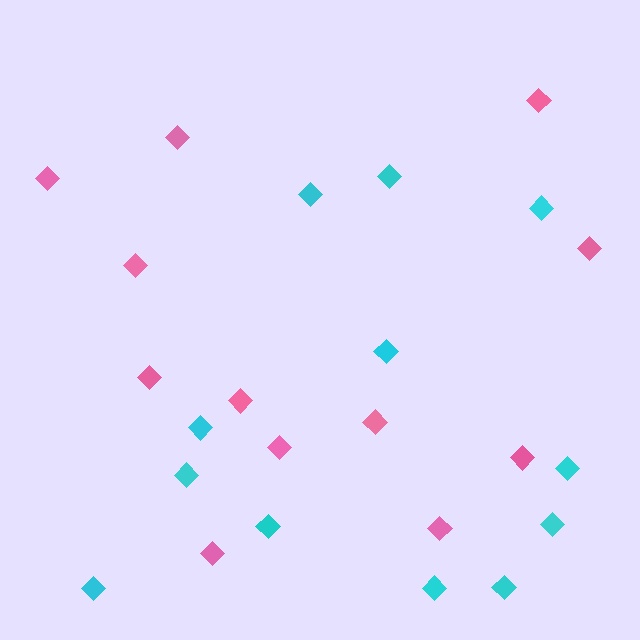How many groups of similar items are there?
There are 2 groups: one group of cyan diamonds (12) and one group of pink diamonds (12).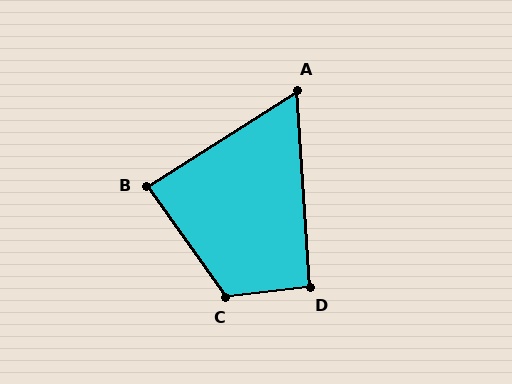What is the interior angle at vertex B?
Approximately 87 degrees (approximately right).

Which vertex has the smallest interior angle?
A, at approximately 61 degrees.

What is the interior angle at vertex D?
Approximately 93 degrees (approximately right).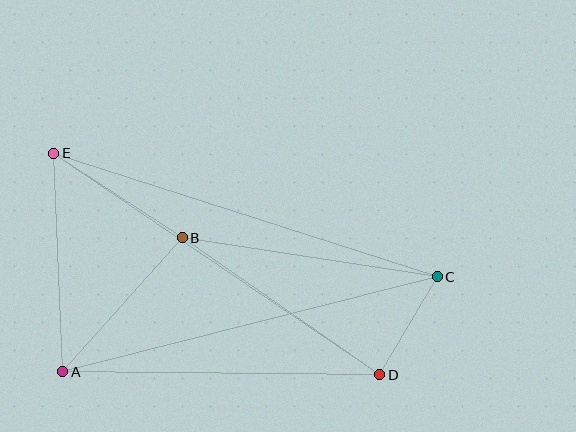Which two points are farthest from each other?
Points C and E are farthest from each other.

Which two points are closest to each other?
Points C and D are closest to each other.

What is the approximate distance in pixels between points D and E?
The distance between D and E is approximately 394 pixels.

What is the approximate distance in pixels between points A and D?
The distance between A and D is approximately 317 pixels.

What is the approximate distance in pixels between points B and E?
The distance between B and E is approximately 154 pixels.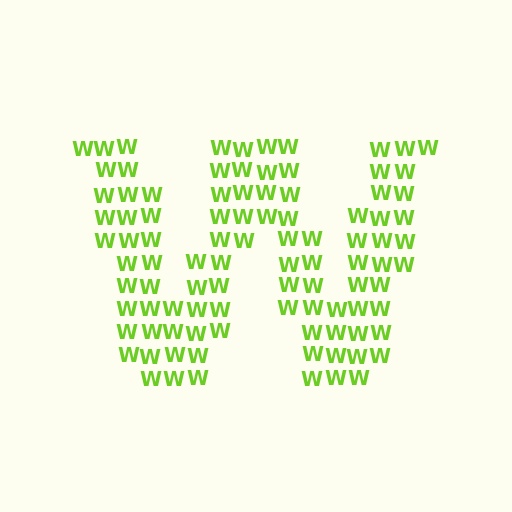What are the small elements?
The small elements are letter W's.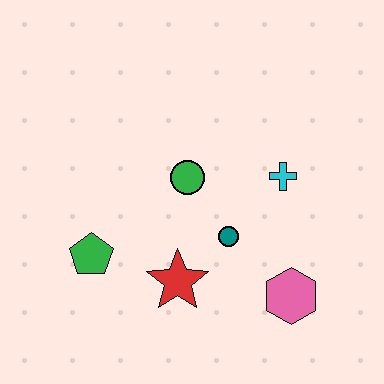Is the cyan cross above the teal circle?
Yes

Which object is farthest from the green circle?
The pink hexagon is farthest from the green circle.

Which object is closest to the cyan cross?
The teal circle is closest to the cyan cross.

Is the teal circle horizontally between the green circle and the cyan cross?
Yes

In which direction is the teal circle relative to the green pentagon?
The teal circle is to the right of the green pentagon.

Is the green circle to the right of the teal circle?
No